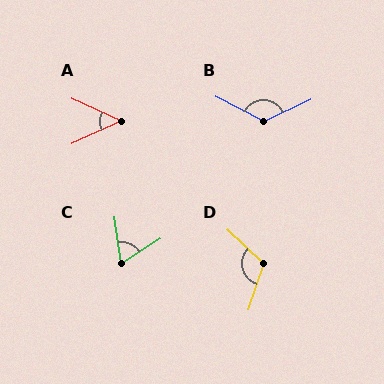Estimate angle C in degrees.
Approximately 65 degrees.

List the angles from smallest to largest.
A (49°), C (65°), D (114°), B (127°).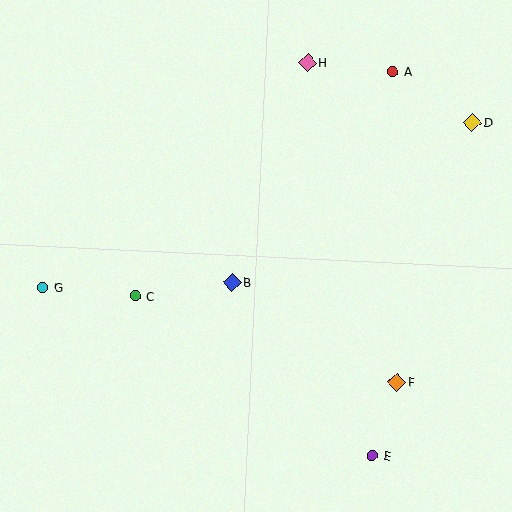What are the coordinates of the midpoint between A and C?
The midpoint between A and C is at (264, 184).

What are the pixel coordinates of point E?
Point E is at (373, 455).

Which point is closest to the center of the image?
Point B at (232, 282) is closest to the center.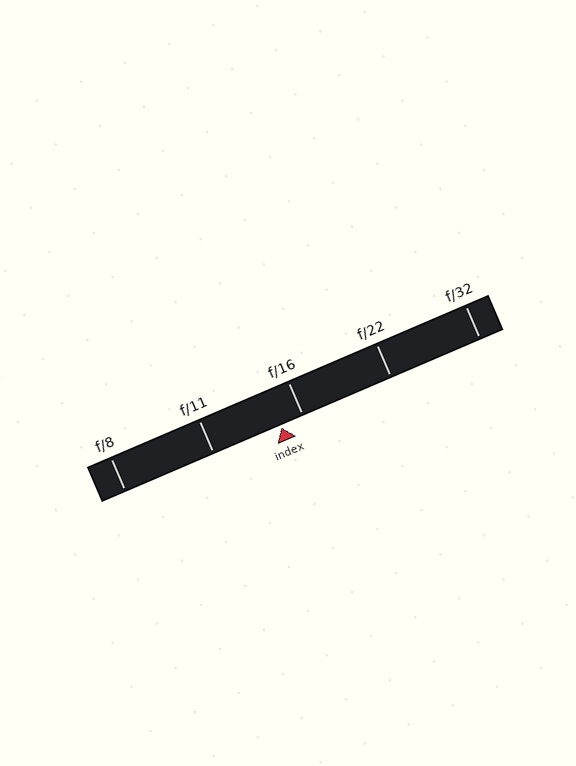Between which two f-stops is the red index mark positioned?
The index mark is between f/11 and f/16.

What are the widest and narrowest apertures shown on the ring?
The widest aperture shown is f/8 and the narrowest is f/32.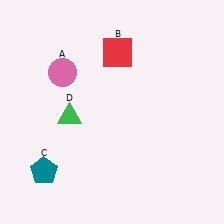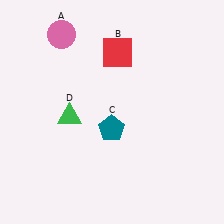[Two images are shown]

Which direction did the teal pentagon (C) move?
The teal pentagon (C) moved right.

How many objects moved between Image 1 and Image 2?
2 objects moved between the two images.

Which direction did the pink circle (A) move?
The pink circle (A) moved up.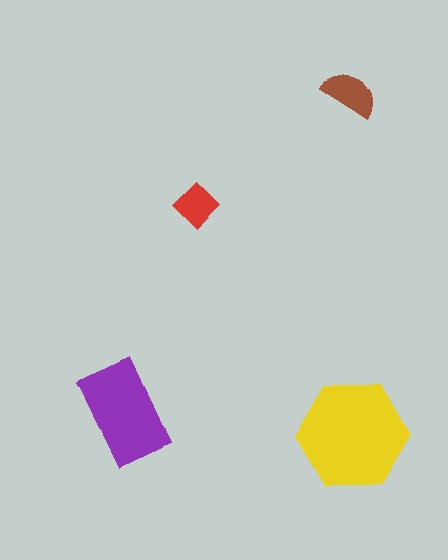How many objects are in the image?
There are 4 objects in the image.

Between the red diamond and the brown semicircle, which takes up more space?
The brown semicircle.